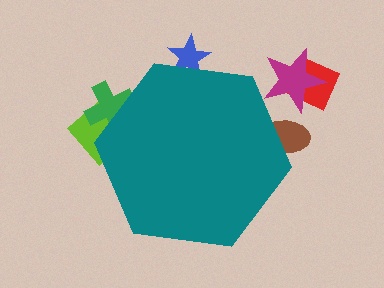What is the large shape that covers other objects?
A teal hexagon.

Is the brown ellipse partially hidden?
Yes, the brown ellipse is partially hidden behind the teal hexagon.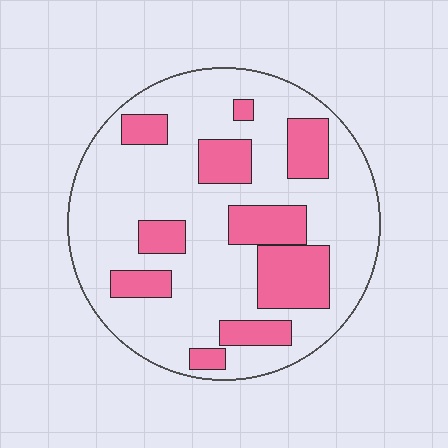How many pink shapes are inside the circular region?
10.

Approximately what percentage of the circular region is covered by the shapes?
Approximately 25%.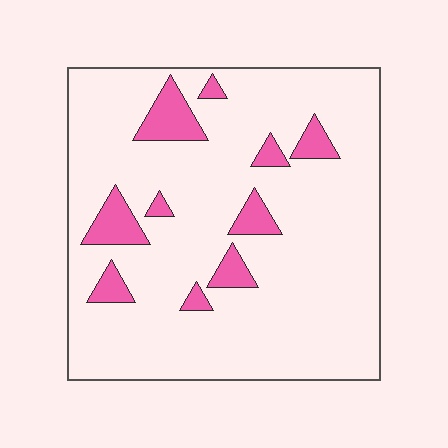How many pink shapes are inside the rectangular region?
10.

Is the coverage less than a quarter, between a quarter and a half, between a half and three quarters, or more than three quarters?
Less than a quarter.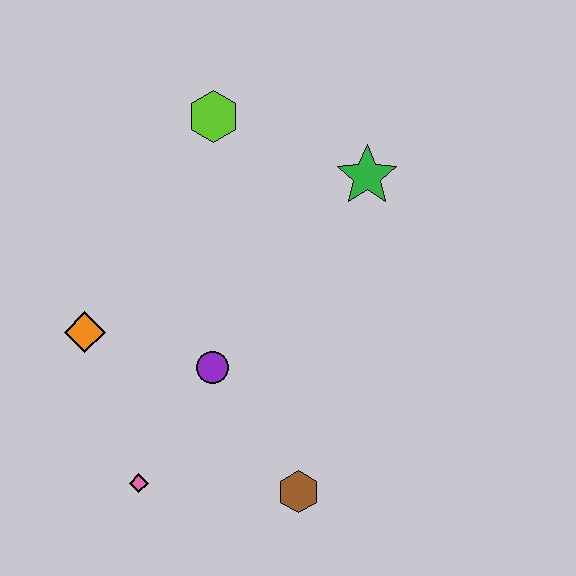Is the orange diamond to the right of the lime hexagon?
No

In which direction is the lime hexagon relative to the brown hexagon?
The lime hexagon is above the brown hexagon.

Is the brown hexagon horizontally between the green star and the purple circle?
Yes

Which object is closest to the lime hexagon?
The green star is closest to the lime hexagon.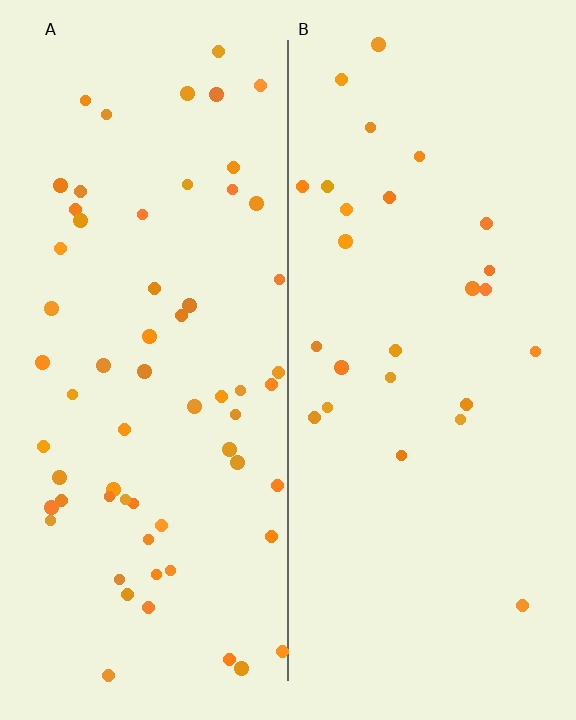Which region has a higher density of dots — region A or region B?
A (the left).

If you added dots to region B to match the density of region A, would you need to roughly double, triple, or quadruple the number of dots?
Approximately double.